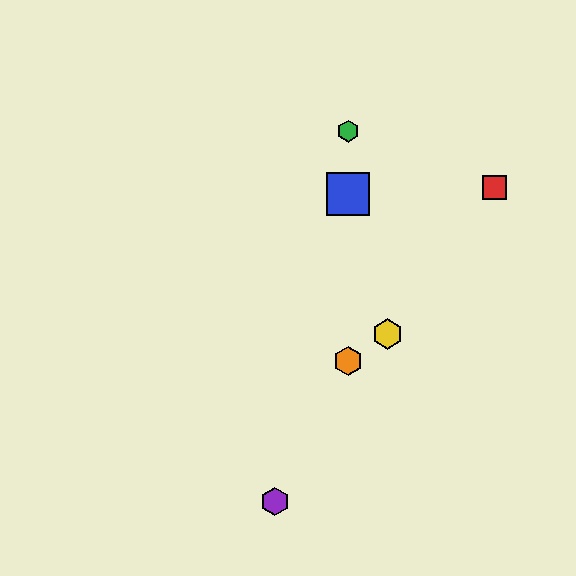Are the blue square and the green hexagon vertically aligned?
Yes, both are at x≈348.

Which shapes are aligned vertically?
The blue square, the green hexagon, the orange hexagon are aligned vertically.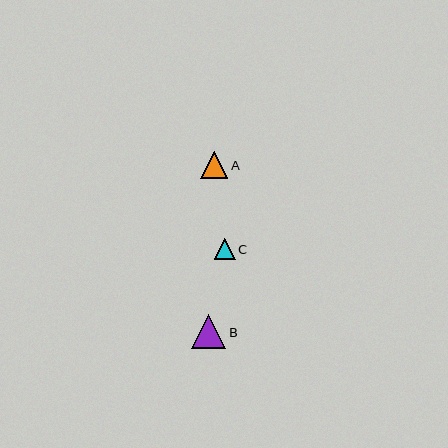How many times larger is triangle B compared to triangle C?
Triangle B is approximately 1.7 times the size of triangle C.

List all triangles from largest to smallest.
From largest to smallest: B, A, C.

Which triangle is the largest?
Triangle B is the largest with a size of approximately 34 pixels.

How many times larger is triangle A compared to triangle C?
Triangle A is approximately 1.3 times the size of triangle C.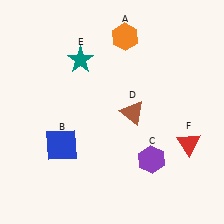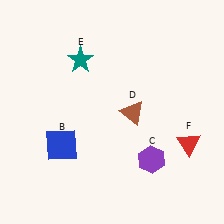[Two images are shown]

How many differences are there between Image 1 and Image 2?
There is 1 difference between the two images.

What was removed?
The orange hexagon (A) was removed in Image 2.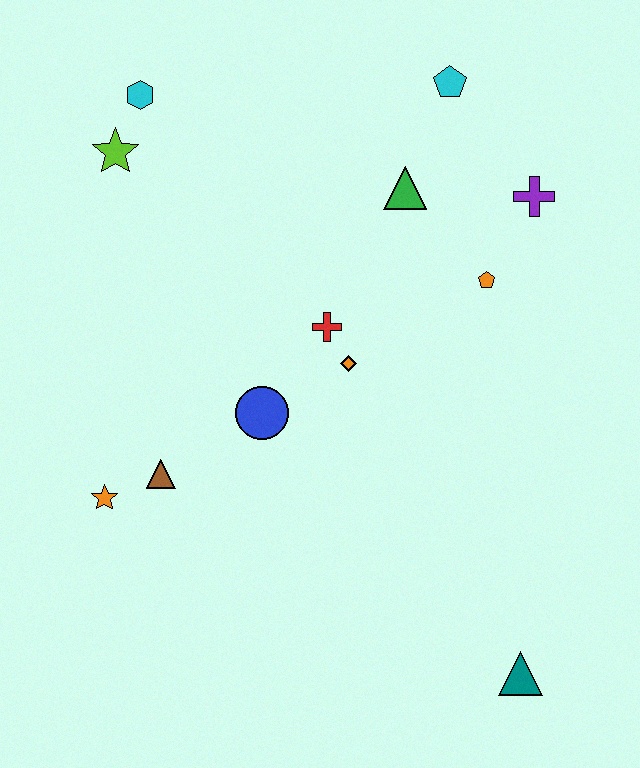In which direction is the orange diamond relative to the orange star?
The orange diamond is to the right of the orange star.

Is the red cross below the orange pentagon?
Yes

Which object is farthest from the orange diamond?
The teal triangle is farthest from the orange diamond.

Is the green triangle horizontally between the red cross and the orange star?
No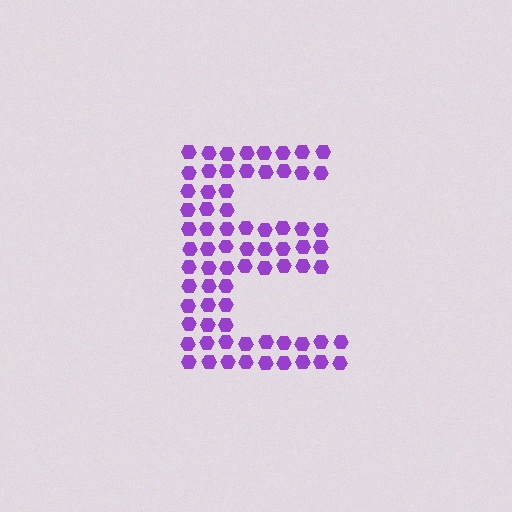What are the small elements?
The small elements are hexagons.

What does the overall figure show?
The overall figure shows the letter E.